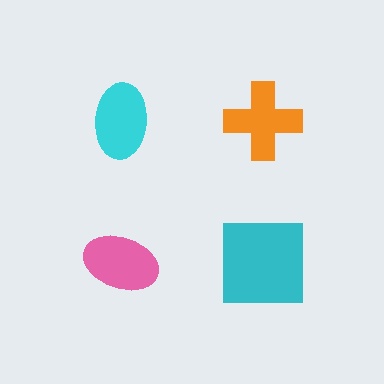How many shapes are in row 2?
2 shapes.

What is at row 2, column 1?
A pink ellipse.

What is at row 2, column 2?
A cyan square.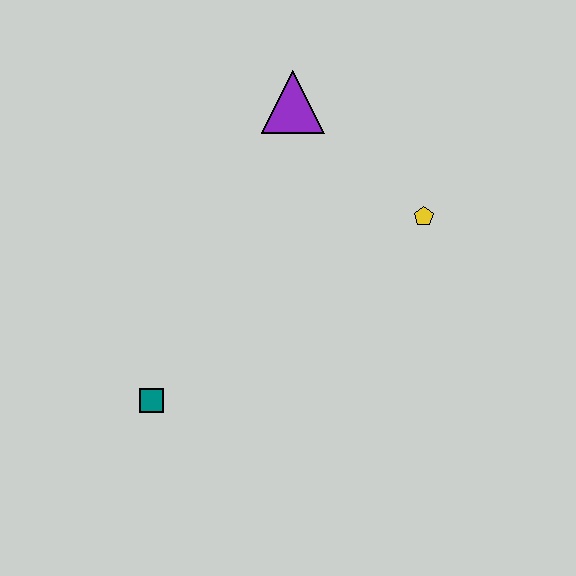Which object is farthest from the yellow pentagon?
The teal square is farthest from the yellow pentagon.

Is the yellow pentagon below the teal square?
No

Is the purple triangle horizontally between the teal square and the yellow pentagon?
Yes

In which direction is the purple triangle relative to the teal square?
The purple triangle is above the teal square.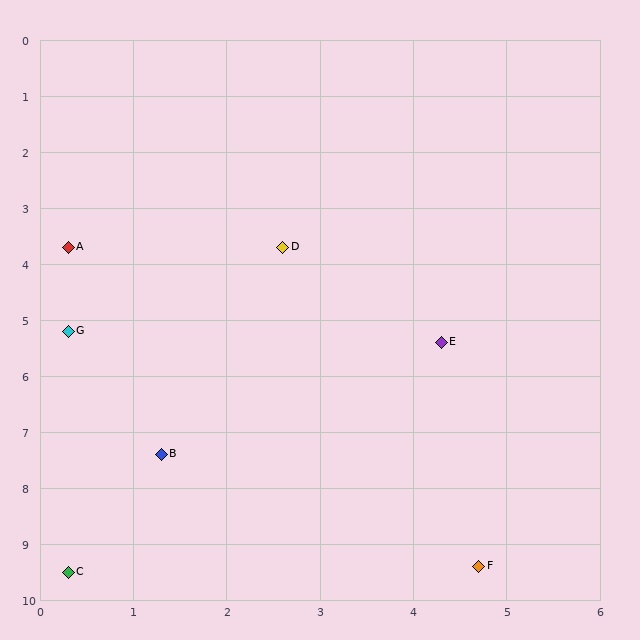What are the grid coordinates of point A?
Point A is at approximately (0.3, 3.7).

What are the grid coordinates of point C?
Point C is at approximately (0.3, 9.5).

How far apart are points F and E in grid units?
Points F and E are about 4.0 grid units apart.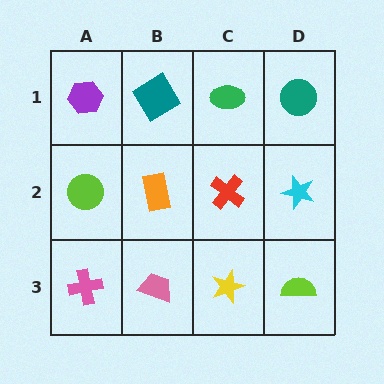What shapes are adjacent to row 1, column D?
A cyan star (row 2, column D), a green ellipse (row 1, column C).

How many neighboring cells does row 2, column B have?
4.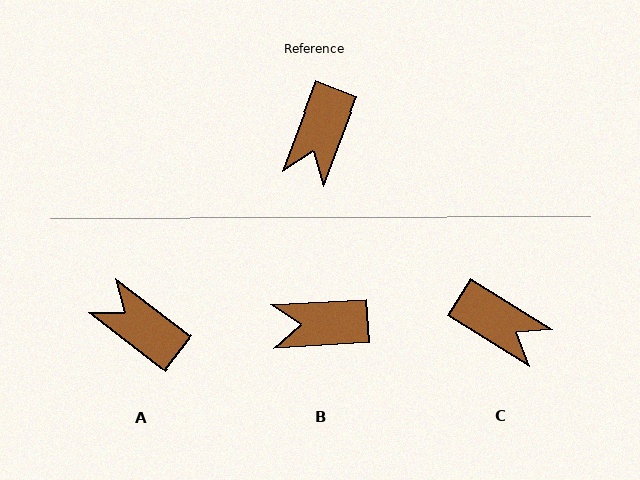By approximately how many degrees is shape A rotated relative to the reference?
Approximately 107 degrees clockwise.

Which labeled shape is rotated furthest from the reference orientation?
A, about 107 degrees away.